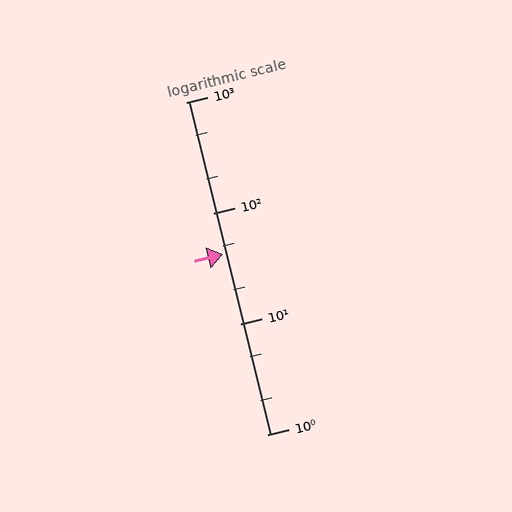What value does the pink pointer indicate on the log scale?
The pointer indicates approximately 42.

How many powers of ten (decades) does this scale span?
The scale spans 3 decades, from 1 to 1000.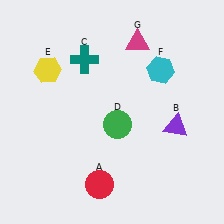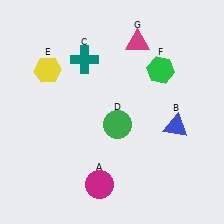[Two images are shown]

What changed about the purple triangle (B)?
In Image 1, B is purple. In Image 2, it changed to blue.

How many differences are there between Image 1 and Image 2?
There are 3 differences between the two images.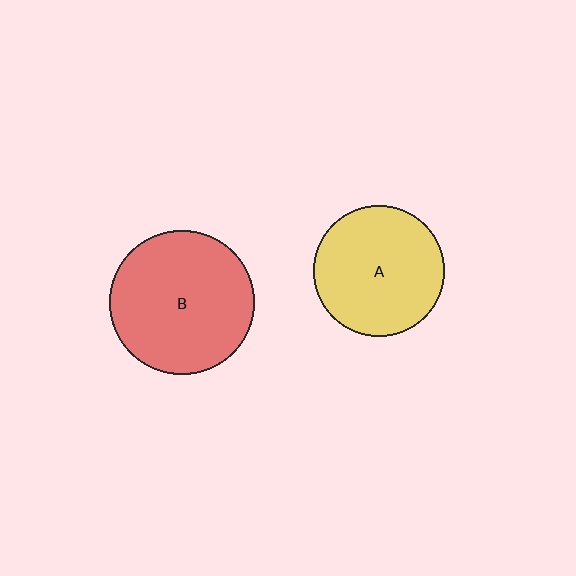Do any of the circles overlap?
No, none of the circles overlap.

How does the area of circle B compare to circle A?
Approximately 1.2 times.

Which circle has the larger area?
Circle B (red).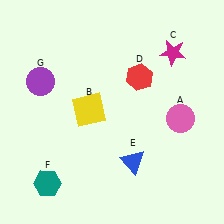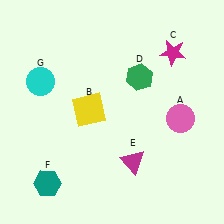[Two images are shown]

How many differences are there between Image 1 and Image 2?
There are 3 differences between the two images.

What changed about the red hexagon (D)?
In Image 1, D is red. In Image 2, it changed to green.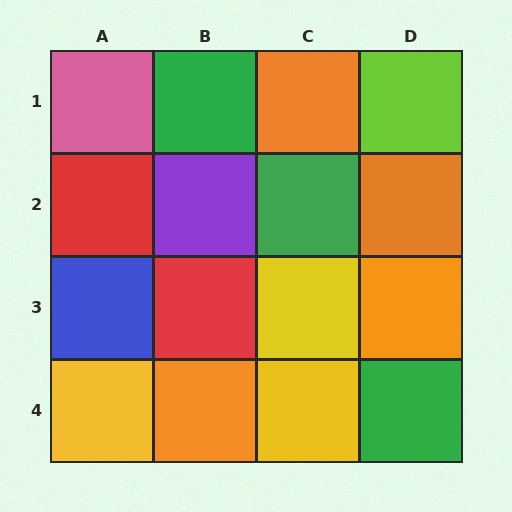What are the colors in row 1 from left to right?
Pink, green, orange, lime.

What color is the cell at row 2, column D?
Orange.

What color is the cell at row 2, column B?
Purple.